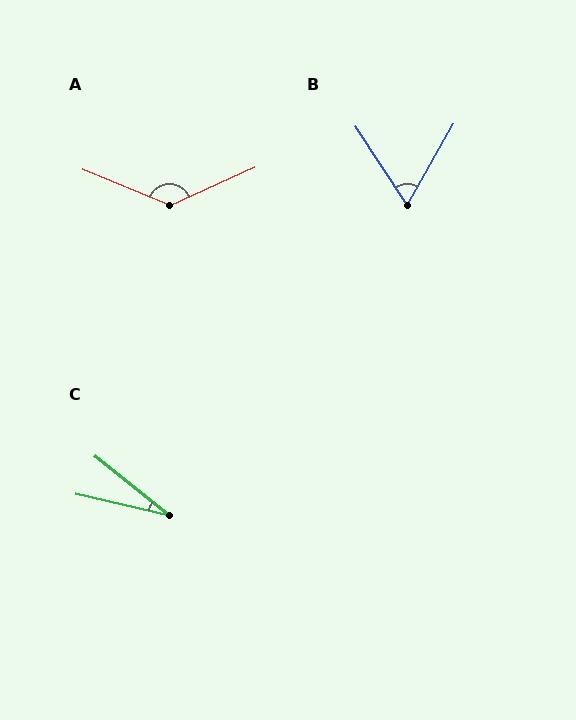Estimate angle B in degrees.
Approximately 63 degrees.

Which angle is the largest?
A, at approximately 134 degrees.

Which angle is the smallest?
C, at approximately 26 degrees.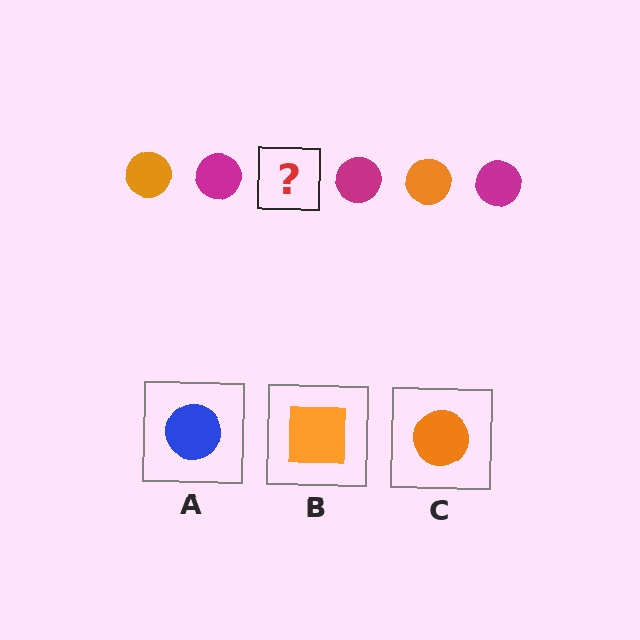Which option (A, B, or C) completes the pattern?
C.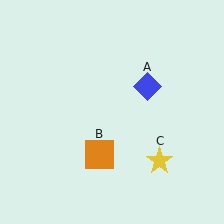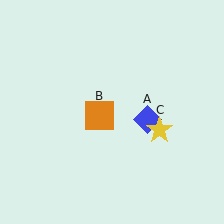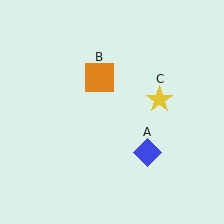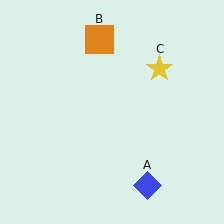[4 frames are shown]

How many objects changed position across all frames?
3 objects changed position: blue diamond (object A), orange square (object B), yellow star (object C).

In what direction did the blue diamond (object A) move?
The blue diamond (object A) moved down.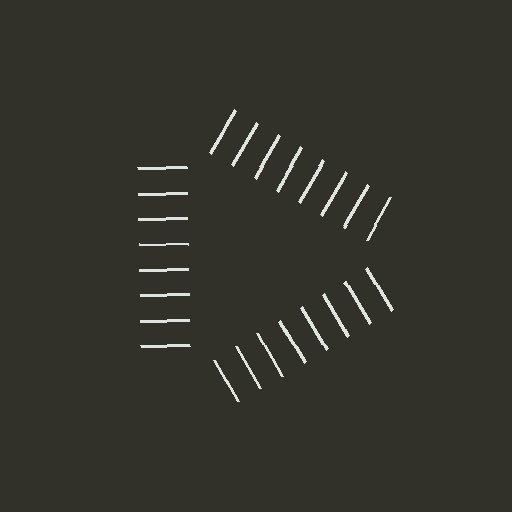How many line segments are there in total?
24 — 8 along each of the 3 edges.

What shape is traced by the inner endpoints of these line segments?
An illusory triangle — the line segments terminate on its edges but no continuous stroke is drawn.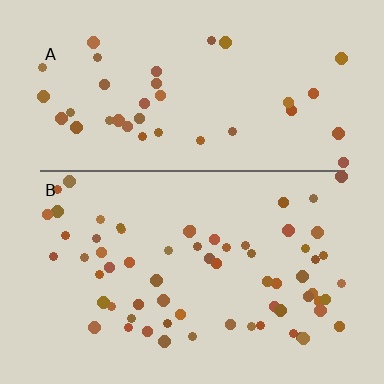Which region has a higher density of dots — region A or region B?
B (the bottom).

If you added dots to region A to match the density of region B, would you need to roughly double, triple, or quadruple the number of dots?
Approximately double.